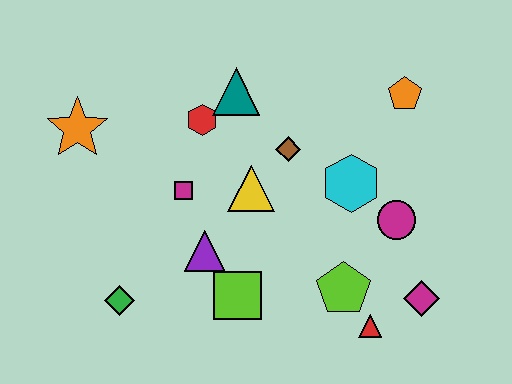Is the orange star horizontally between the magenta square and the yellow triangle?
No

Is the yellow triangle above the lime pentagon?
Yes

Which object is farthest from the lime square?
The orange pentagon is farthest from the lime square.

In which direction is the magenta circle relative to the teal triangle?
The magenta circle is to the right of the teal triangle.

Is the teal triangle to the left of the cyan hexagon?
Yes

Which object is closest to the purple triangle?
The lime square is closest to the purple triangle.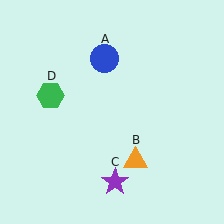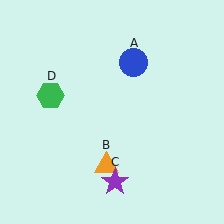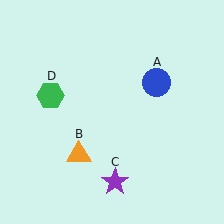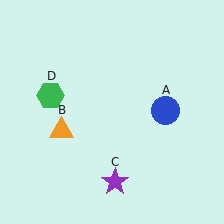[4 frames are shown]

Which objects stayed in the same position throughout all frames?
Purple star (object C) and green hexagon (object D) remained stationary.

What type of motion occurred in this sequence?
The blue circle (object A), orange triangle (object B) rotated clockwise around the center of the scene.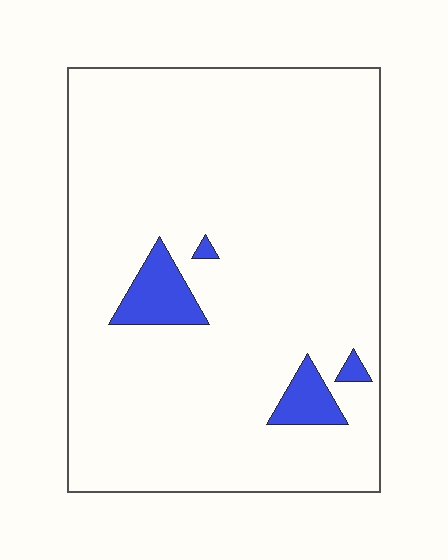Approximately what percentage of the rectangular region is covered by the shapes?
Approximately 5%.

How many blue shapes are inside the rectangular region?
4.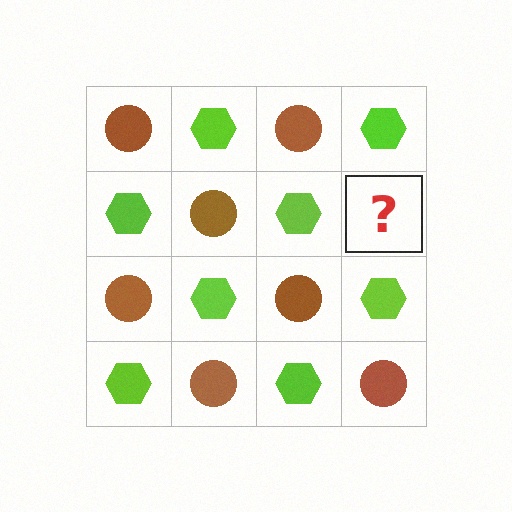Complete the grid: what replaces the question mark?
The question mark should be replaced with a brown circle.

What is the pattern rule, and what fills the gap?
The rule is that it alternates brown circle and lime hexagon in a checkerboard pattern. The gap should be filled with a brown circle.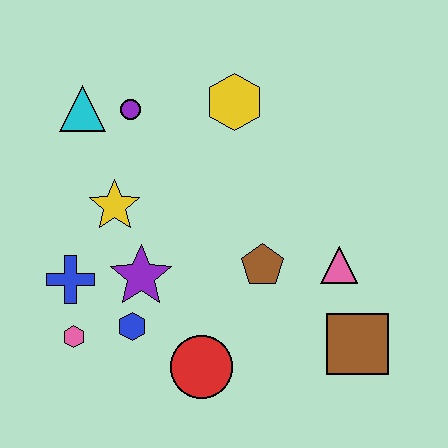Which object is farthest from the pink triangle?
The cyan triangle is farthest from the pink triangle.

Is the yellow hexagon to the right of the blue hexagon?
Yes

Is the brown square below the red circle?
No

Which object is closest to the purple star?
The blue hexagon is closest to the purple star.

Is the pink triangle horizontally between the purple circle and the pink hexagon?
No